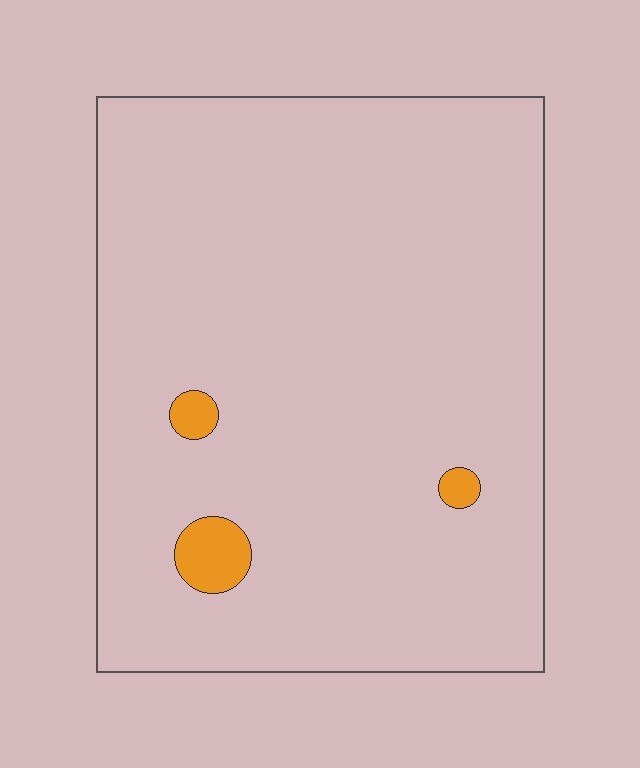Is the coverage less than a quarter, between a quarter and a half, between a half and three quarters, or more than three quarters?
Less than a quarter.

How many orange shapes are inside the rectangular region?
3.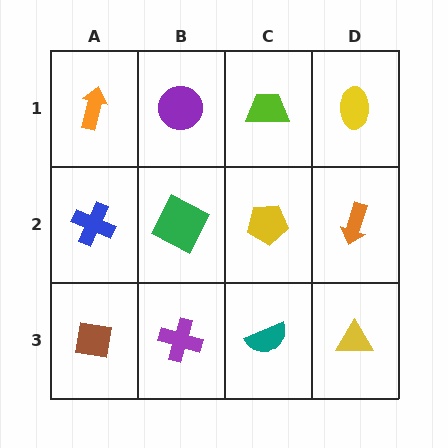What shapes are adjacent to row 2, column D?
A yellow ellipse (row 1, column D), a yellow triangle (row 3, column D), a yellow pentagon (row 2, column C).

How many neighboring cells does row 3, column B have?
3.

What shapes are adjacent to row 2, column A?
An orange arrow (row 1, column A), a brown square (row 3, column A), a green square (row 2, column B).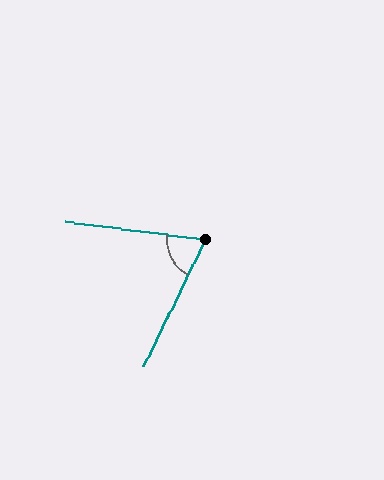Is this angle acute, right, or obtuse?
It is acute.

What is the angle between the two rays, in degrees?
Approximately 71 degrees.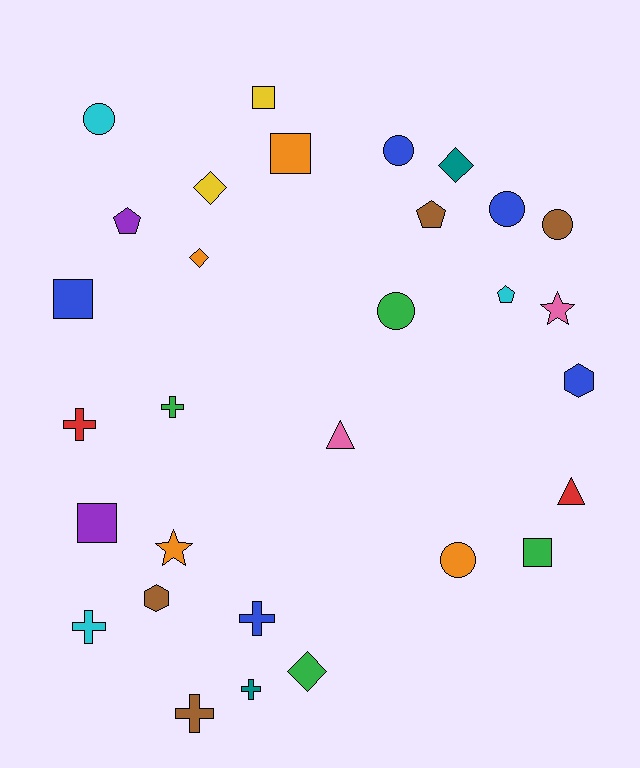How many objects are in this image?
There are 30 objects.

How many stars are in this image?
There are 2 stars.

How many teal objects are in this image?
There are 2 teal objects.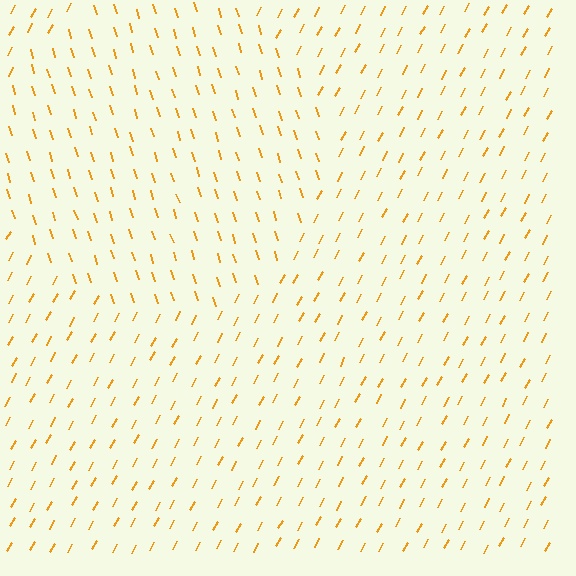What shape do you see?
I see a circle.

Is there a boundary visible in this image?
Yes, there is a texture boundary formed by a change in line orientation.